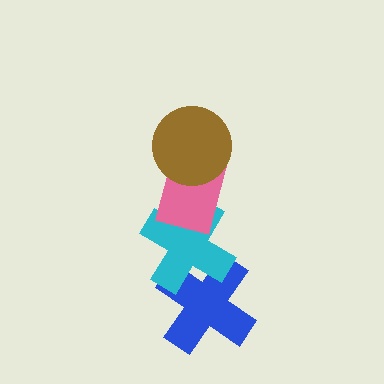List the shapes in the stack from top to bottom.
From top to bottom: the brown circle, the pink rectangle, the cyan cross, the blue cross.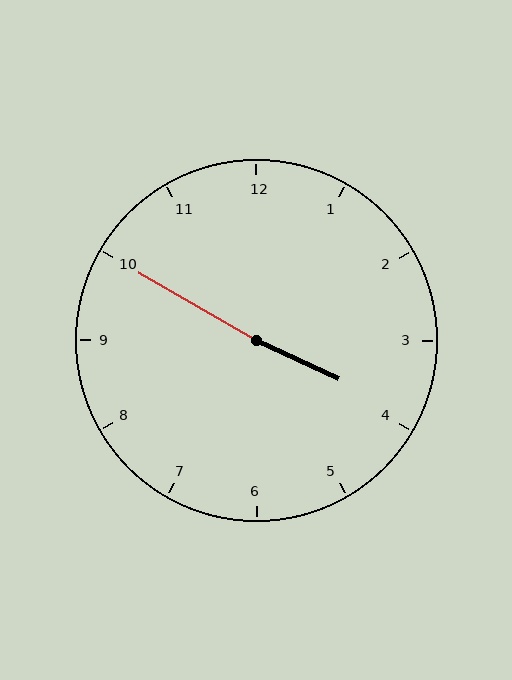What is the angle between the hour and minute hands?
Approximately 175 degrees.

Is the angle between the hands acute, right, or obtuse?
It is obtuse.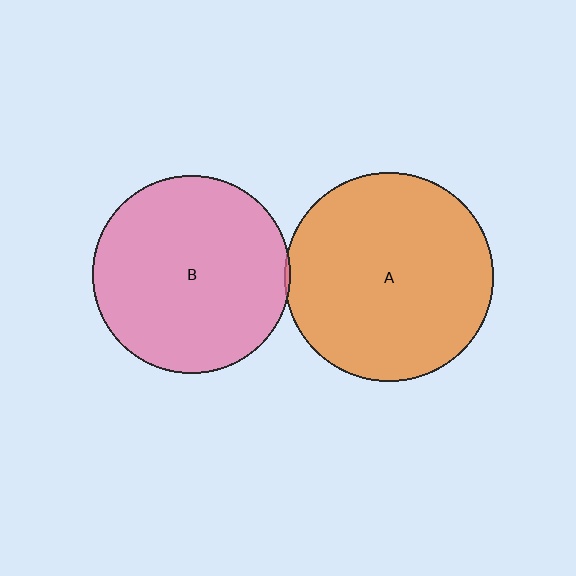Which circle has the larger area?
Circle A (orange).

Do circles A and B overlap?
Yes.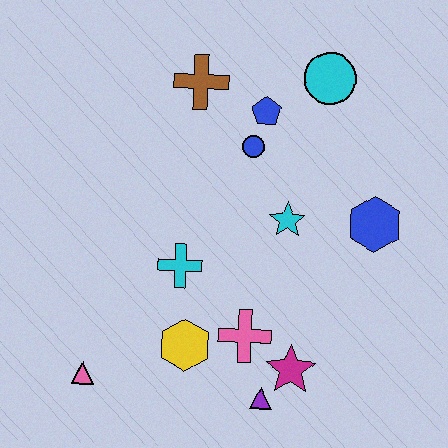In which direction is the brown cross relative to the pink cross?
The brown cross is above the pink cross.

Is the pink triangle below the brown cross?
Yes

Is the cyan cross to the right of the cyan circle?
No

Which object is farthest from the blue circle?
The pink triangle is farthest from the blue circle.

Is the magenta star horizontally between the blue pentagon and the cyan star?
No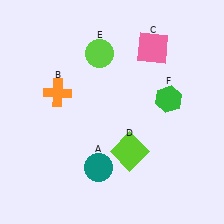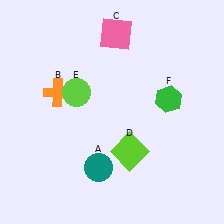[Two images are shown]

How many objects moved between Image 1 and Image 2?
2 objects moved between the two images.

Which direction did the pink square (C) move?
The pink square (C) moved left.